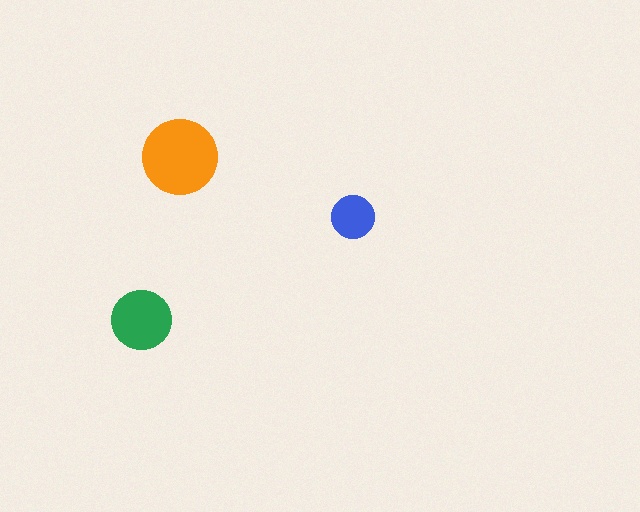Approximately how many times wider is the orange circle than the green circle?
About 1.5 times wider.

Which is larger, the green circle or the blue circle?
The green one.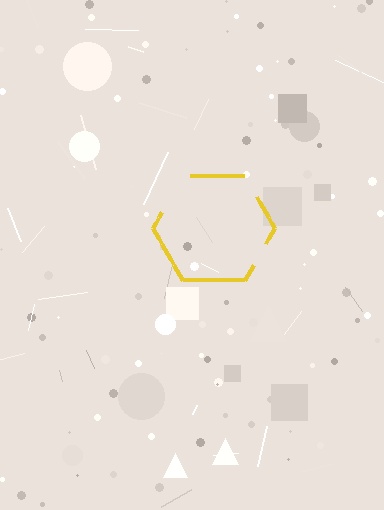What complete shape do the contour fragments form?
The contour fragments form a hexagon.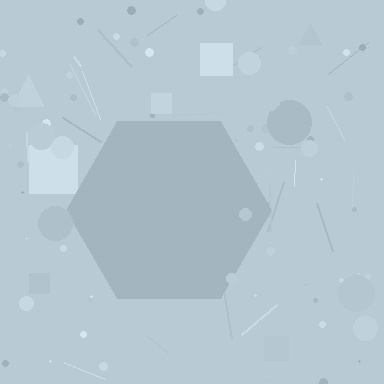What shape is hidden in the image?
A hexagon is hidden in the image.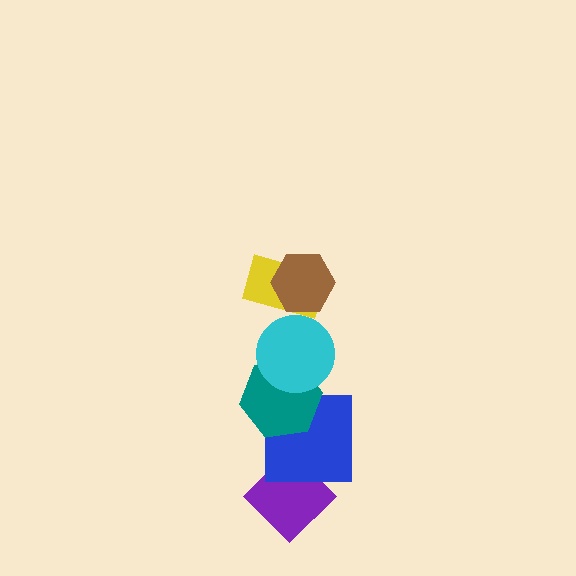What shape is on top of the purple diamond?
The blue square is on top of the purple diamond.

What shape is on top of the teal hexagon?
The cyan circle is on top of the teal hexagon.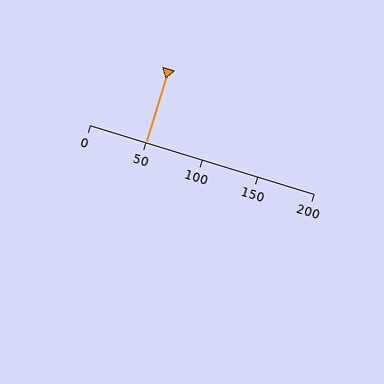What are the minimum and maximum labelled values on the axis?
The axis runs from 0 to 200.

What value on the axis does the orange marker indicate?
The marker indicates approximately 50.